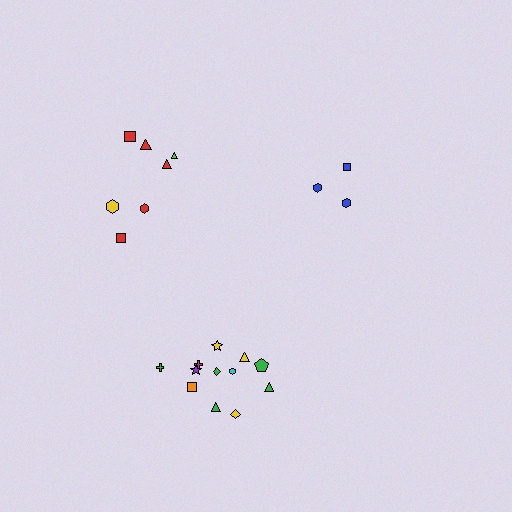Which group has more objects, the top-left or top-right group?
The top-left group.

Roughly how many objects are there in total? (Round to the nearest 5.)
Roughly 20 objects in total.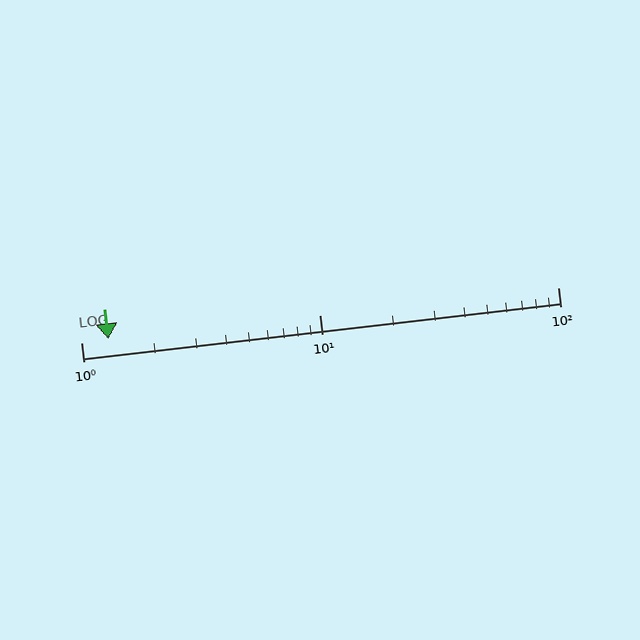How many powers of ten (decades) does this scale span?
The scale spans 2 decades, from 1 to 100.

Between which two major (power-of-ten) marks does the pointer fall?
The pointer is between 1 and 10.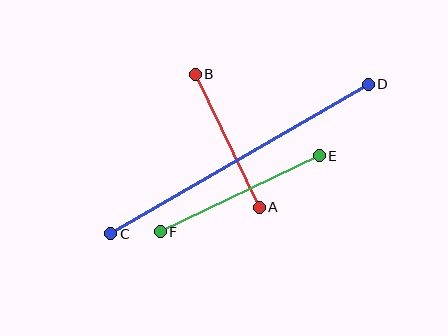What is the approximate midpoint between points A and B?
The midpoint is at approximately (227, 141) pixels.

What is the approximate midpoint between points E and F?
The midpoint is at approximately (240, 194) pixels.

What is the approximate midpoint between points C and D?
The midpoint is at approximately (239, 159) pixels.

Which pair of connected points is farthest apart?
Points C and D are farthest apart.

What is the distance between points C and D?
The distance is approximately 298 pixels.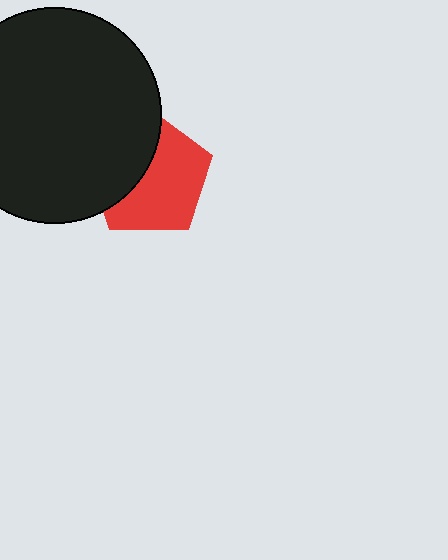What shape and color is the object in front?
The object in front is a black circle.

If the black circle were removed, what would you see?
You would see the complete red pentagon.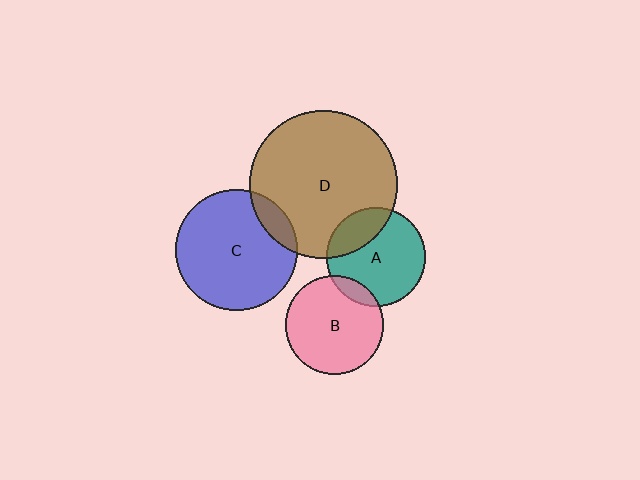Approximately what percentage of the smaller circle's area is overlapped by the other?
Approximately 10%.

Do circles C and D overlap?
Yes.